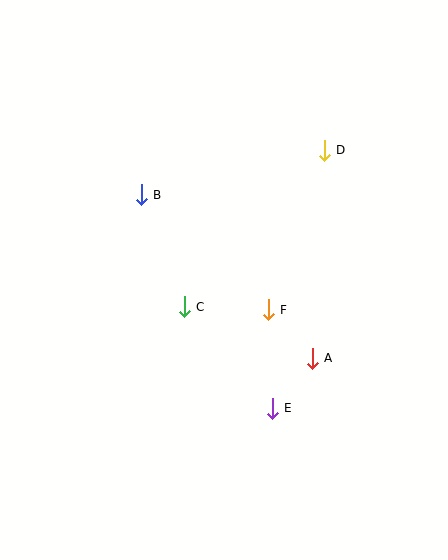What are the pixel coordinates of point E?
Point E is at (272, 408).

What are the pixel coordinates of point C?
Point C is at (184, 307).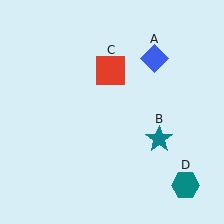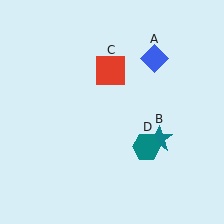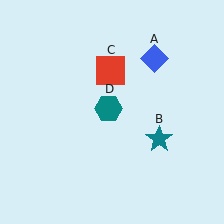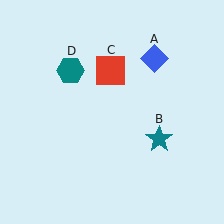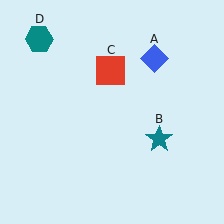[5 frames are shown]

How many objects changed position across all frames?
1 object changed position: teal hexagon (object D).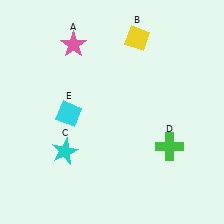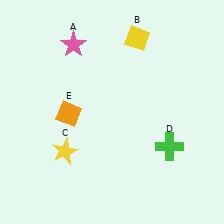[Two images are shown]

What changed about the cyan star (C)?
In Image 1, C is cyan. In Image 2, it changed to yellow.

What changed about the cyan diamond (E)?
In Image 1, E is cyan. In Image 2, it changed to orange.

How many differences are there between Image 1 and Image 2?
There are 2 differences between the two images.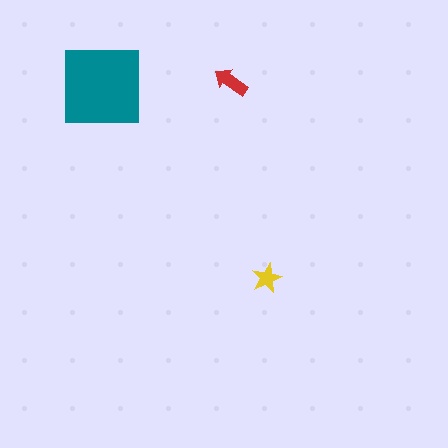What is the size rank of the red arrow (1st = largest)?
2nd.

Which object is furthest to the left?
The teal square is leftmost.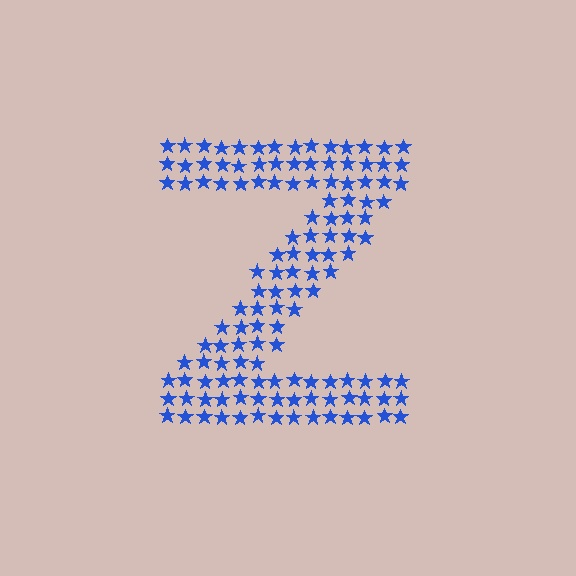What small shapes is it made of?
It is made of small stars.